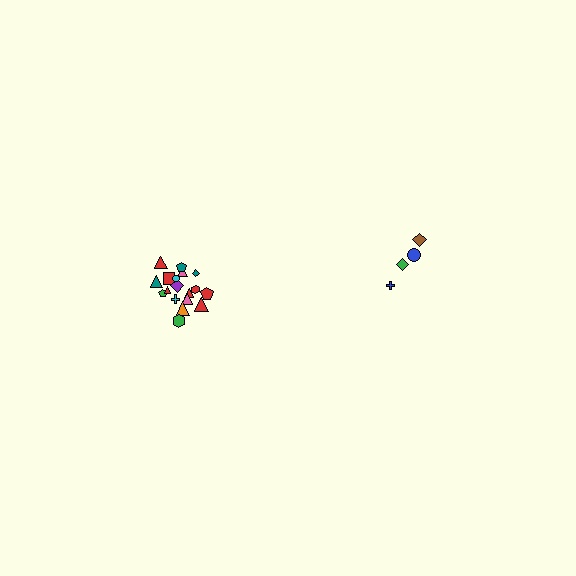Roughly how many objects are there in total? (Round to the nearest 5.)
Roughly 20 objects in total.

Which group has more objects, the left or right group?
The left group.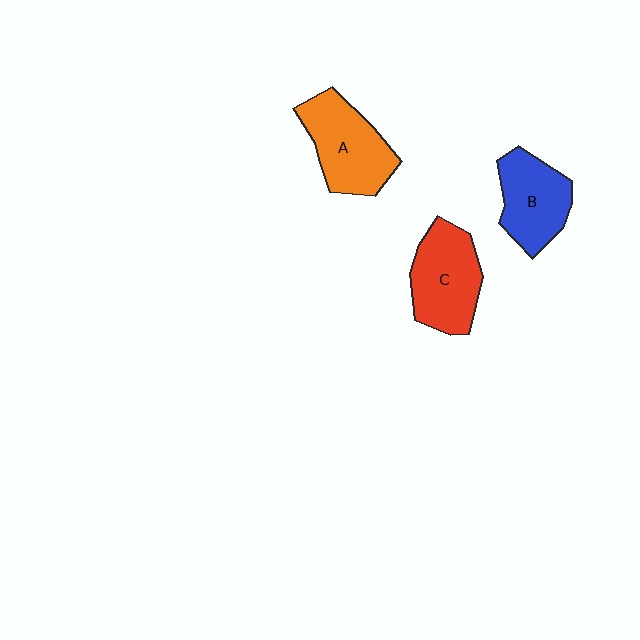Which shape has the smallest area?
Shape B (blue).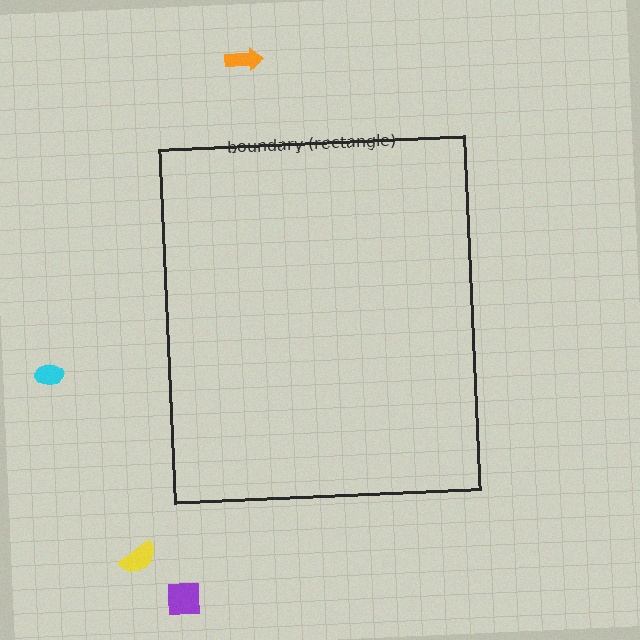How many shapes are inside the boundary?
0 inside, 4 outside.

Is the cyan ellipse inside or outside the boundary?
Outside.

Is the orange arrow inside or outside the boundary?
Outside.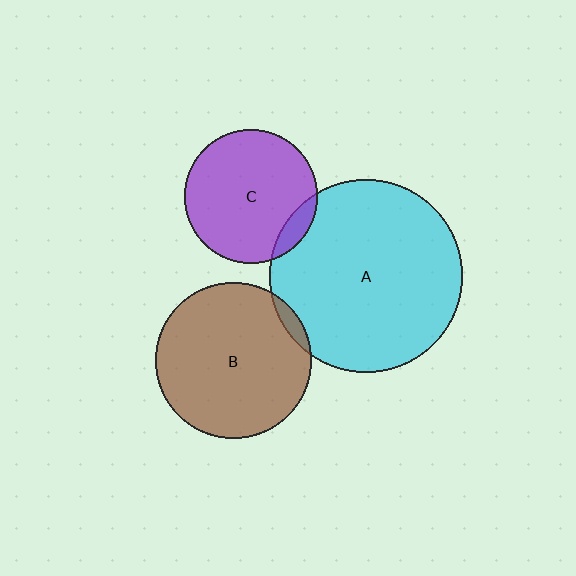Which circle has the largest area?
Circle A (cyan).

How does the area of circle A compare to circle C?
Approximately 2.1 times.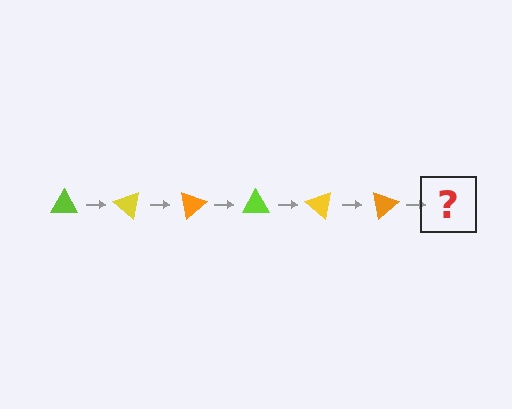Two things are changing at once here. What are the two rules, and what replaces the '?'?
The two rules are that it rotates 40 degrees each step and the color cycles through lime, yellow, and orange. The '?' should be a lime triangle, rotated 240 degrees from the start.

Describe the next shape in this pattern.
It should be a lime triangle, rotated 240 degrees from the start.